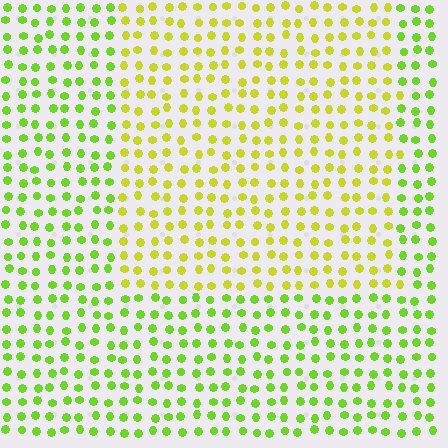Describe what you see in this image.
The image is filled with small lime elements in a uniform arrangement. A rectangle-shaped region is visible where the elements are tinted to a slightly different hue, forming a subtle color boundary.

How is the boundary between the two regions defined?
The boundary is defined purely by a slight shift in hue (about 32 degrees). Spacing, size, and orientation are identical on both sides.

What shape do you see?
I see a rectangle.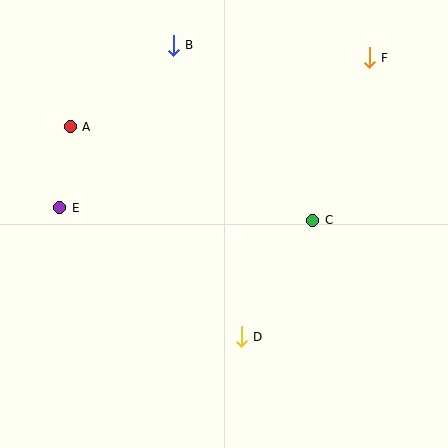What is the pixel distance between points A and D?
The distance between A and D is 271 pixels.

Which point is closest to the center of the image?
Point C at (313, 220) is closest to the center.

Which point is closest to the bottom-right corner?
Point D is closest to the bottom-right corner.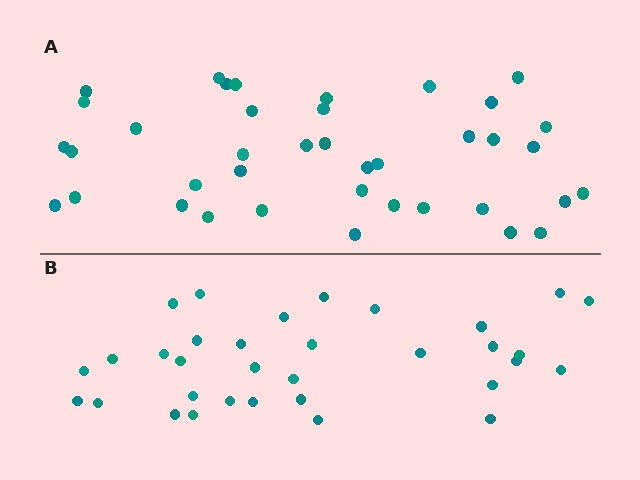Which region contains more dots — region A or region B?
Region A (the top region) has more dots.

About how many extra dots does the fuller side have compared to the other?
Region A has about 6 more dots than region B.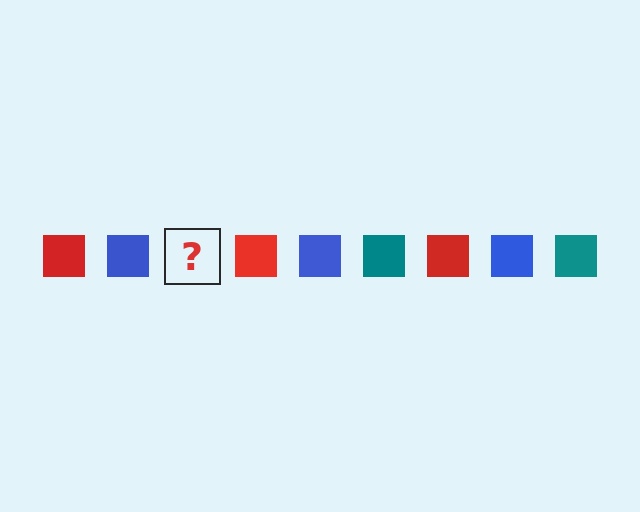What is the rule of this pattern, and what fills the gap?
The rule is that the pattern cycles through red, blue, teal squares. The gap should be filled with a teal square.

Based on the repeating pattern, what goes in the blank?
The blank should be a teal square.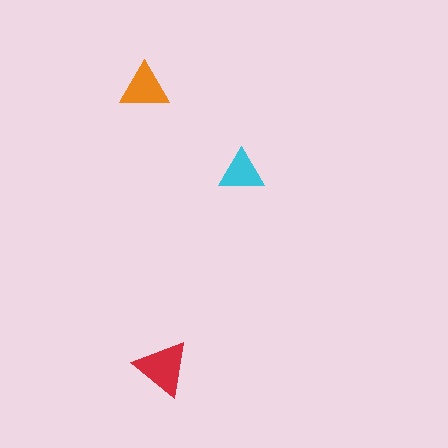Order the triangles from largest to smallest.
the red one, the orange one, the cyan one.